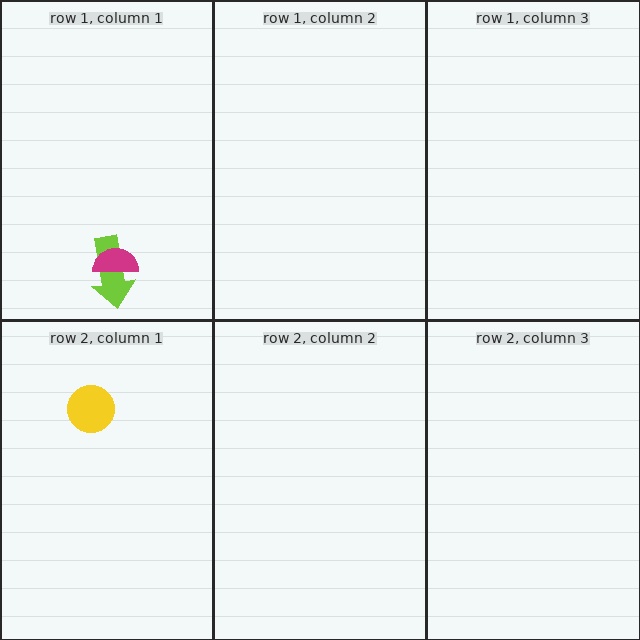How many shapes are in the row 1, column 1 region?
2.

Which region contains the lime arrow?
The row 1, column 1 region.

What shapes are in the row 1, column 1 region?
The lime arrow, the magenta semicircle.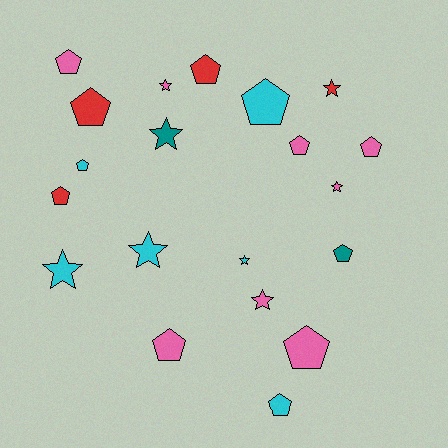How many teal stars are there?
There is 1 teal star.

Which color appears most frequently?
Pink, with 8 objects.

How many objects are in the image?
There are 20 objects.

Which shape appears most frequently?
Pentagon, with 12 objects.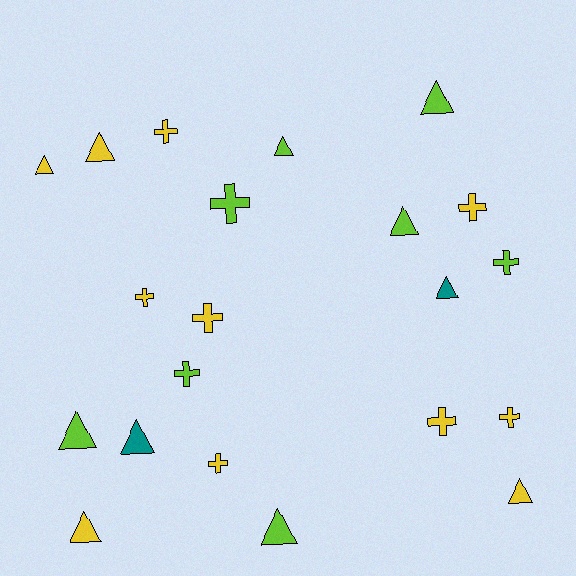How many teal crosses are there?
There are no teal crosses.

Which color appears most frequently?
Yellow, with 11 objects.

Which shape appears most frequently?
Triangle, with 11 objects.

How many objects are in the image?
There are 21 objects.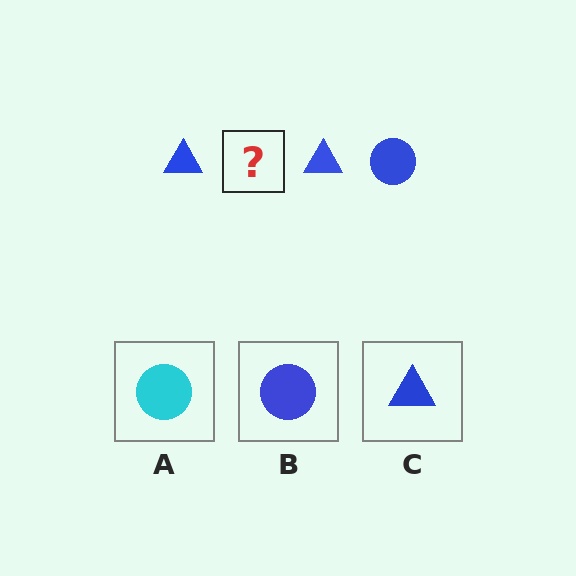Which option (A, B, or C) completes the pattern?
B.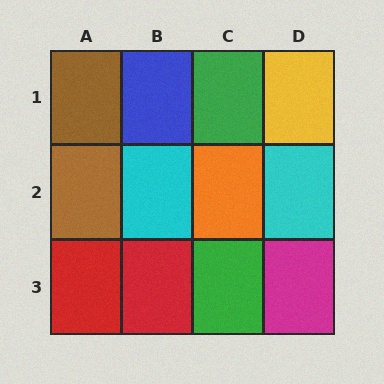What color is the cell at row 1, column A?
Brown.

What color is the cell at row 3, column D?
Magenta.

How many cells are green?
2 cells are green.